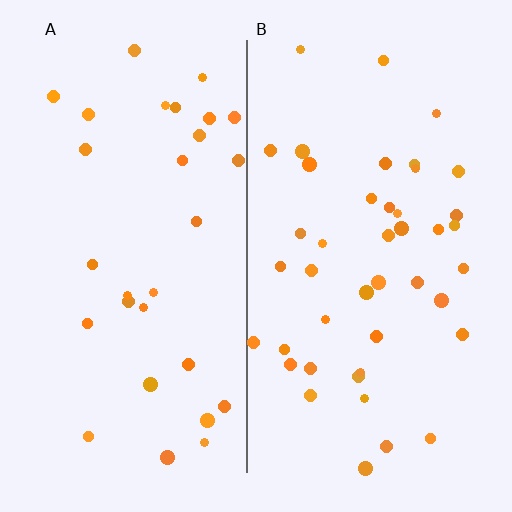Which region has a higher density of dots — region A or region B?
B (the right).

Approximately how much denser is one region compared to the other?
Approximately 1.4× — region B over region A.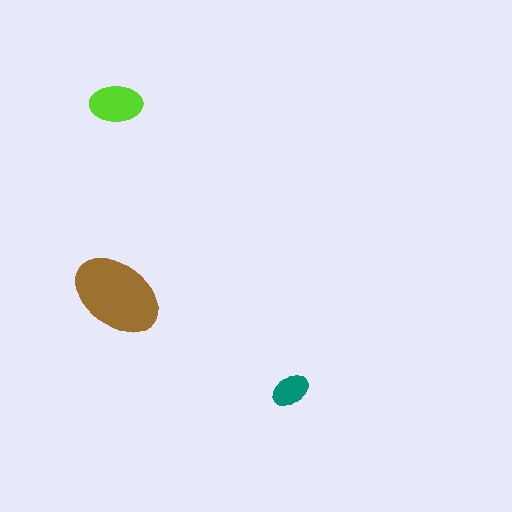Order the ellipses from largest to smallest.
the brown one, the lime one, the teal one.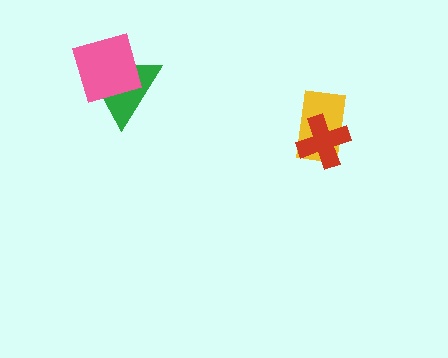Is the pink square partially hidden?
No, no other shape covers it.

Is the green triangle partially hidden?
Yes, it is partially covered by another shape.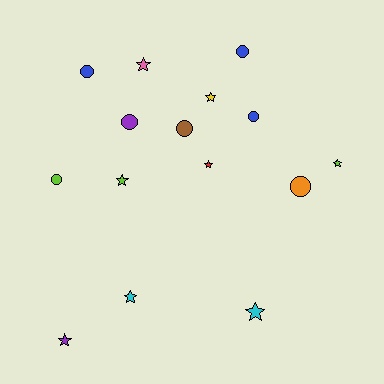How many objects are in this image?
There are 15 objects.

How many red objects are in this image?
There is 1 red object.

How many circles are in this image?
There are 7 circles.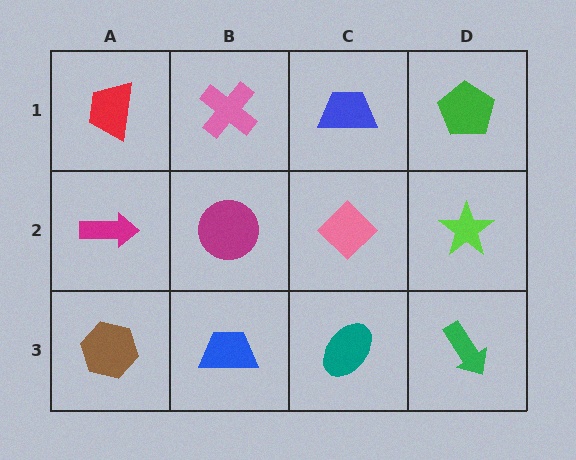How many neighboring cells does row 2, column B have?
4.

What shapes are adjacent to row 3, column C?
A pink diamond (row 2, column C), a blue trapezoid (row 3, column B), a green arrow (row 3, column D).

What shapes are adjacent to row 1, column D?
A lime star (row 2, column D), a blue trapezoid (row 1, column C).